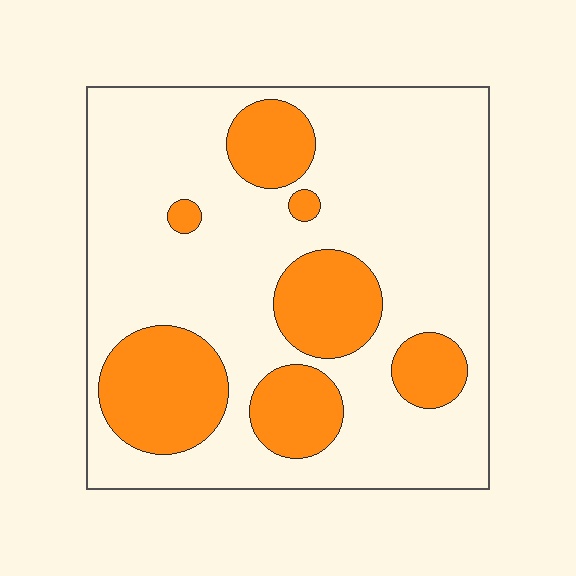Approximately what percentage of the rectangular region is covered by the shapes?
Approximately 25%.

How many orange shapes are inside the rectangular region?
7.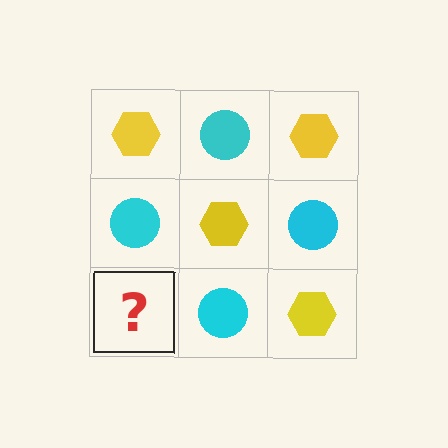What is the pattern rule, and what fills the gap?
The rule is that it alternates yellow hexagon and cyan circle in a checkerboard pattern. The gap should be filled with a yellow hexagon.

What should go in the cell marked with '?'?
The missing cell should contain a yellow hexagon.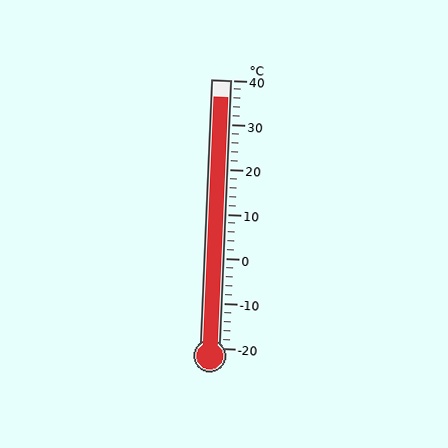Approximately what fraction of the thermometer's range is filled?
The thermometer is filled to approximately 95% of its range.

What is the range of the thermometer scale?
The thermometer scale ranges from -20°C to 40°C.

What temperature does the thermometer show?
The thermometer shows approximately 36°C.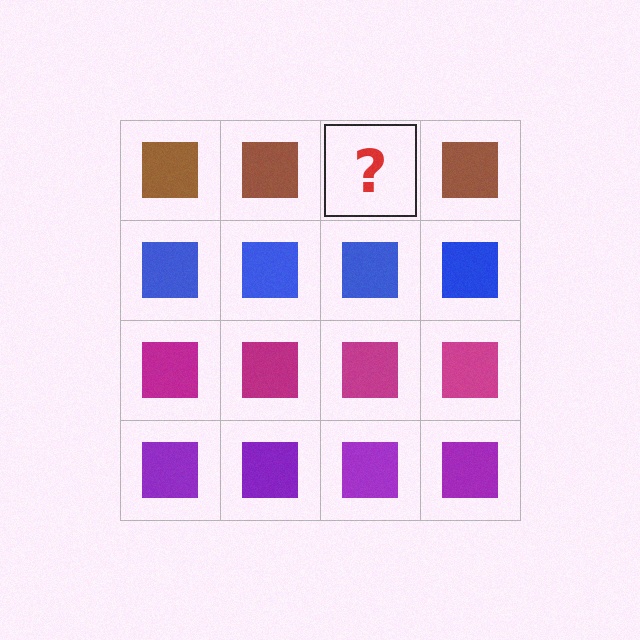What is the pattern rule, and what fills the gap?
The rule is that each row has a consistent color. The gap should be filled with a brown square.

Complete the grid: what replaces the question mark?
The question mark should be replaced with a brown square.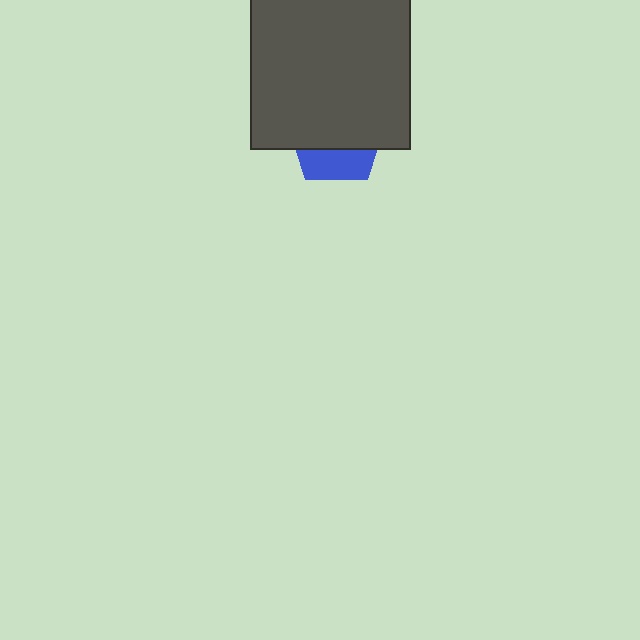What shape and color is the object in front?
The object in front is a dark gray square.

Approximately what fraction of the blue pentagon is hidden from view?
Roughly 67% of the blue pentagon is hidden behind the dark gray square.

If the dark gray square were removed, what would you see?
You would see the complete blue pentagon.